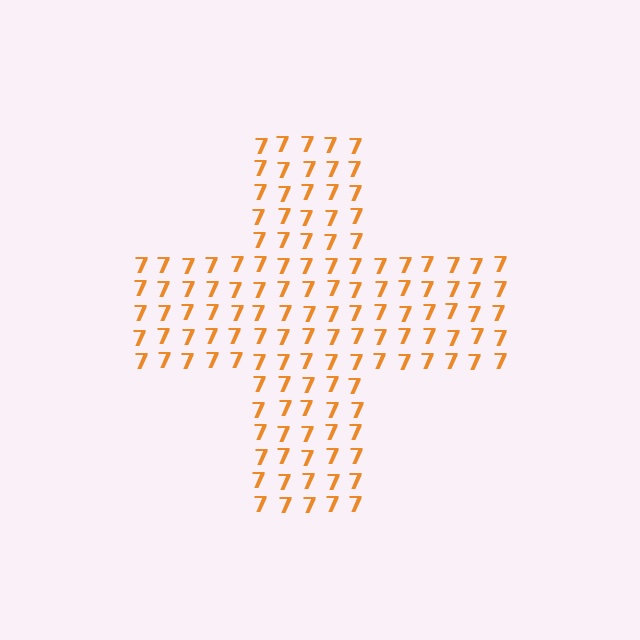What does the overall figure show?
The overall figure shows a cross.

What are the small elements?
The small elements are digit 7's.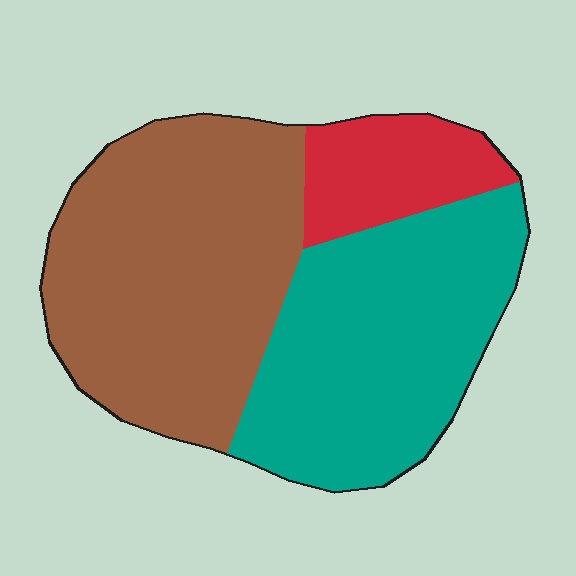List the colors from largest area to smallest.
From largest to smallest: brown, teal, red.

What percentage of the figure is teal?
Teal covers roughly 40% of the figure.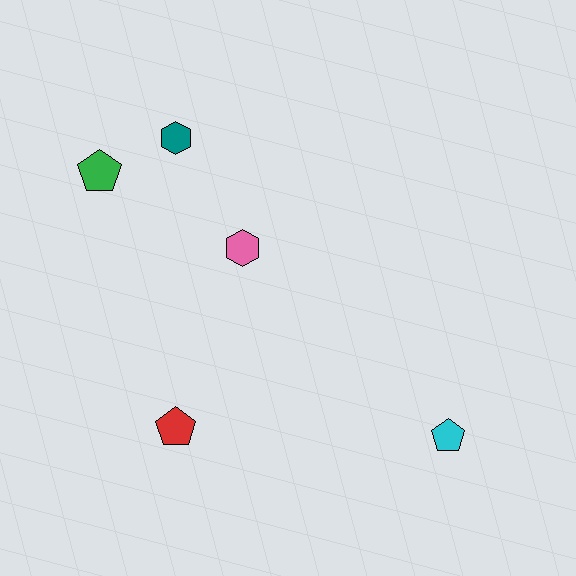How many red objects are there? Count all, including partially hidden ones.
There is 1 red object.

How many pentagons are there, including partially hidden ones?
There are 3 pentagons.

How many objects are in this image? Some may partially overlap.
There are 5 objects.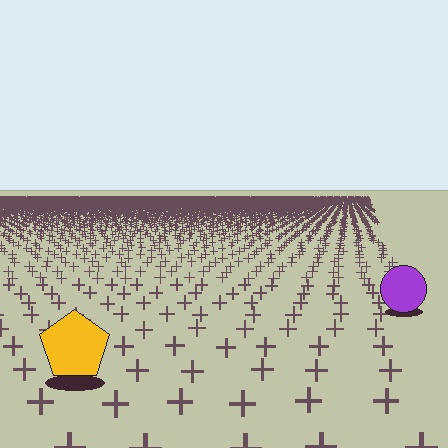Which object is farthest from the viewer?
The purple circle is farthest from the viewer. It appears smaller and the ground texture around it is denser.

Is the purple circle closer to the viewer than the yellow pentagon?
No. The yellow pentagon is closer — you can tell from the texture gradient: the ground texture is coarser near it.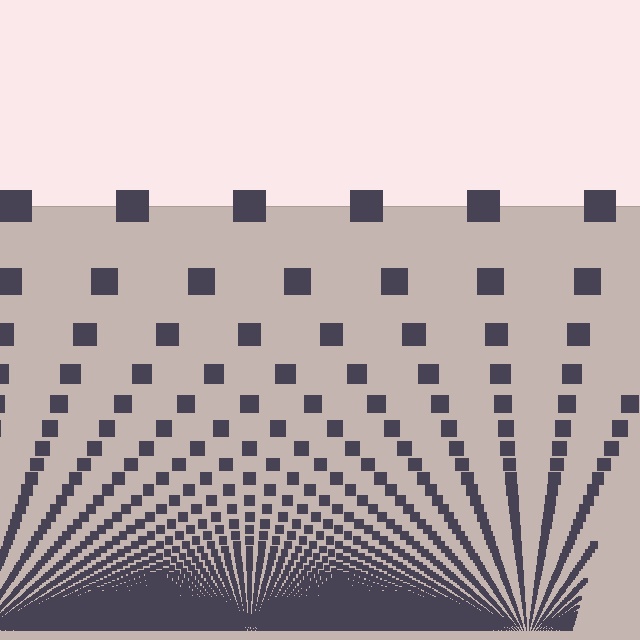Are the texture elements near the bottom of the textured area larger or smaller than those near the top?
Smaller. The gradient is inverted — elements near the bottom are smaller and denser.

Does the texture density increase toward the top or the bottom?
Density increases toward the bottom.